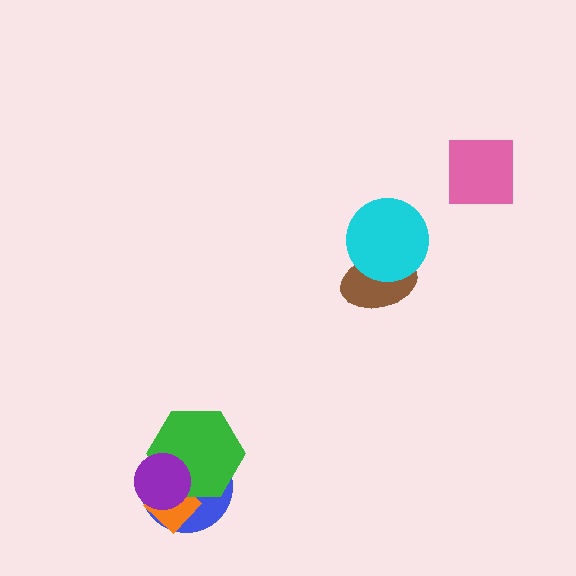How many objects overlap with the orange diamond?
3 objects overlap with the orange diamond.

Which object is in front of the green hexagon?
The purple circle is in front of the green hexagon.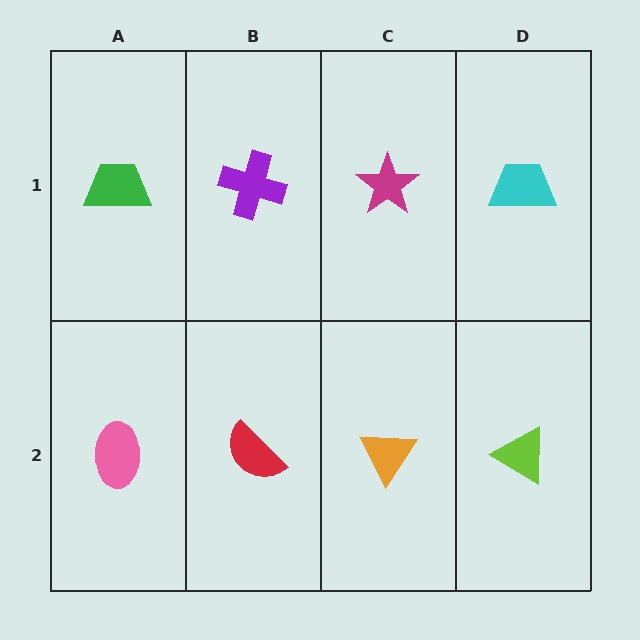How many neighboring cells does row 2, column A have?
2.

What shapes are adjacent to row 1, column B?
A red semicircle (row 2, column B), a green trapezoid (row 1, column A), a magenta star (row 1, column C).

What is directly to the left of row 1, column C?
A purple cross.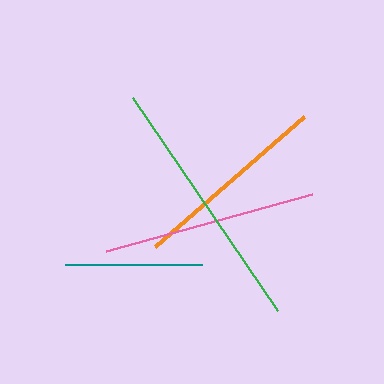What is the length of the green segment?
The green segment is approximately 257 pixels long.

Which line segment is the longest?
The green line is the longest at approximately 257 pixels.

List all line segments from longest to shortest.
From longest to shortest: green, pink, orange, teal.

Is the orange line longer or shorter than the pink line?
The pink line is longer than the orange line.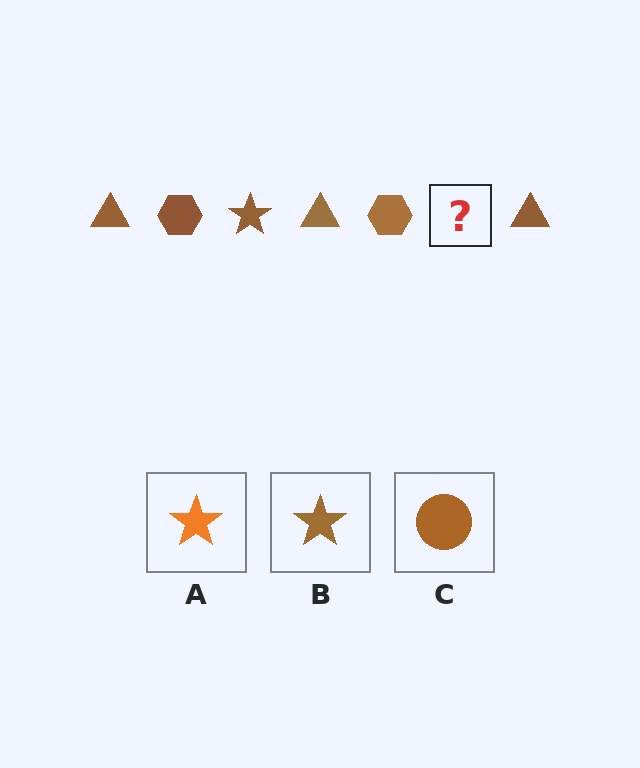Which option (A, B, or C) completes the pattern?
B.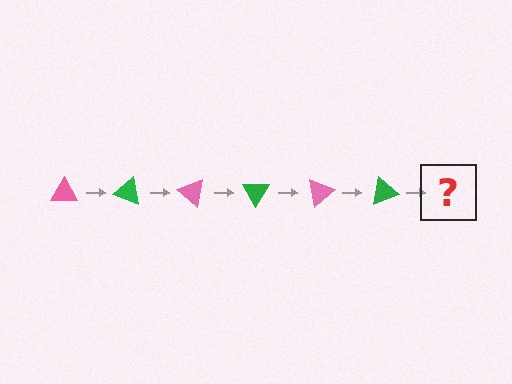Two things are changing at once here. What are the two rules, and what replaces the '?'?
The two rules are that it rotates 20 degrees each step and the color cycles through pink and green. The '?' should be a pink triangle, rotated 120 degrees from the start.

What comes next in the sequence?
The next element should be a pink triangle, rotated 120 degrees from the start.